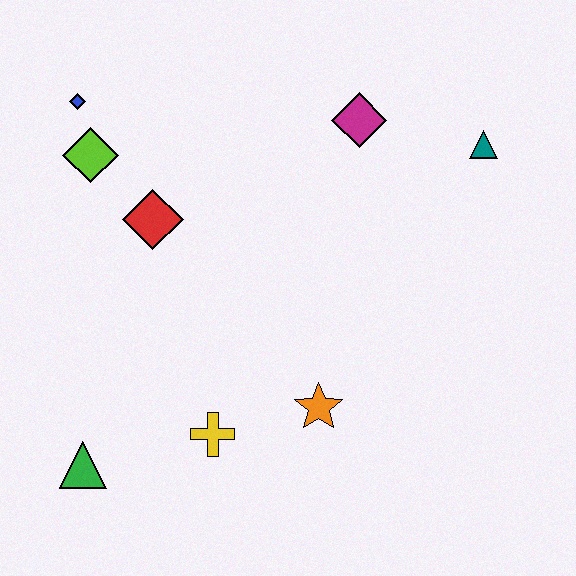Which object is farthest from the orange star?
The blue diamond is farthest from the orange star.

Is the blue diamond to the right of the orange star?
No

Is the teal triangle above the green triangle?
Yes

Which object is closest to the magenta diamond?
The teal triangle is closest to the magenta diamond.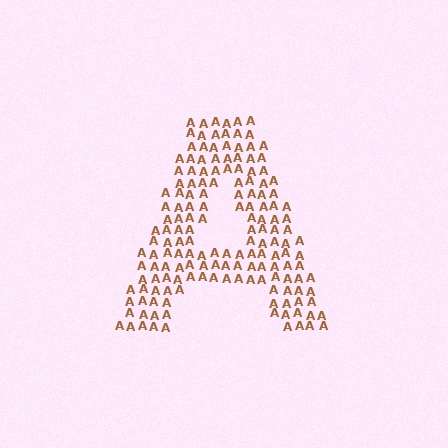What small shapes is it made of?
It is made of small letter A's.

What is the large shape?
The large shape is the letter A.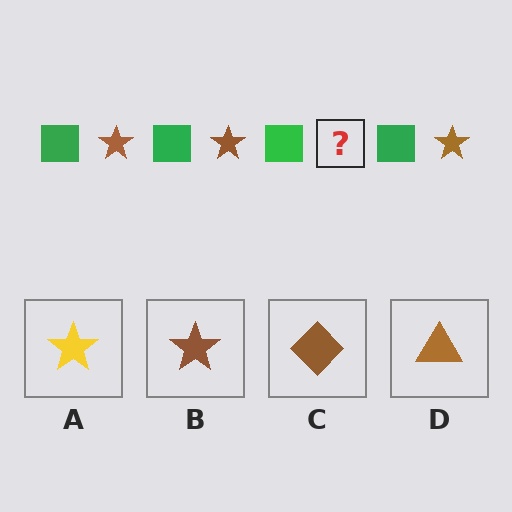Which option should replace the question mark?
Option B.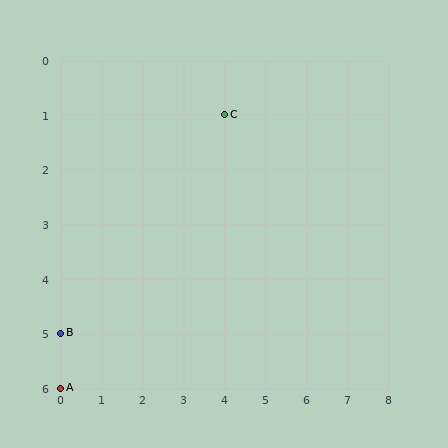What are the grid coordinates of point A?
Point A is at grid coordinates (0, 6).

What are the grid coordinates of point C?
Point C is at grid coordinates (4, 1).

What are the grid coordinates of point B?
Point B is at grid coordinates (0, 5).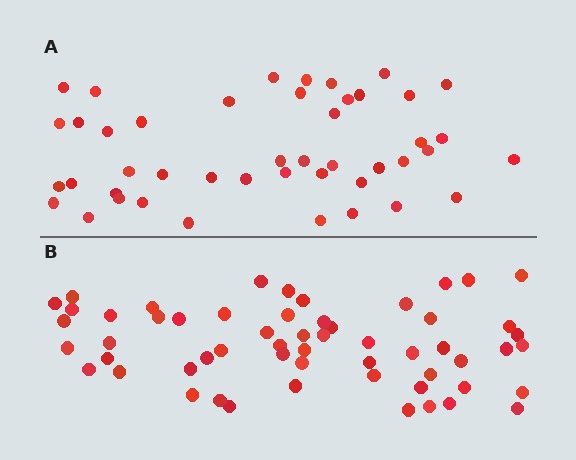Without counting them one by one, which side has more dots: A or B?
Region B (the bottom region) has more dots.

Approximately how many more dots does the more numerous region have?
Region B has roughly 12 or so more dots than region A.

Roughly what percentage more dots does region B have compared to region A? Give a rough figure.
About 25% more.